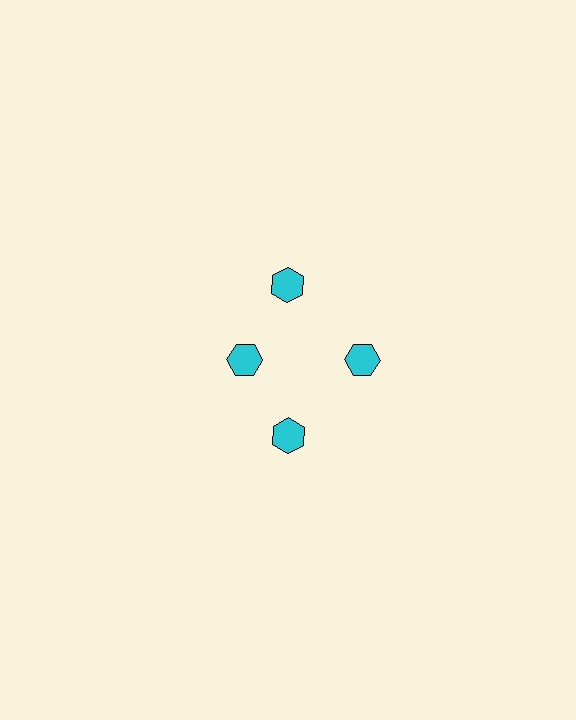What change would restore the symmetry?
The symmetry would be restored by moving it outward, back onto the ring so that all 4 hexagons sit at equal angles and equal distance from the center.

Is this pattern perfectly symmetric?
No. The 4 cyan hexagons are arranged in a ring, but one element near the 9 o'clock position is pulled inward toward the center, breaking the 4-fold rotational symmetry.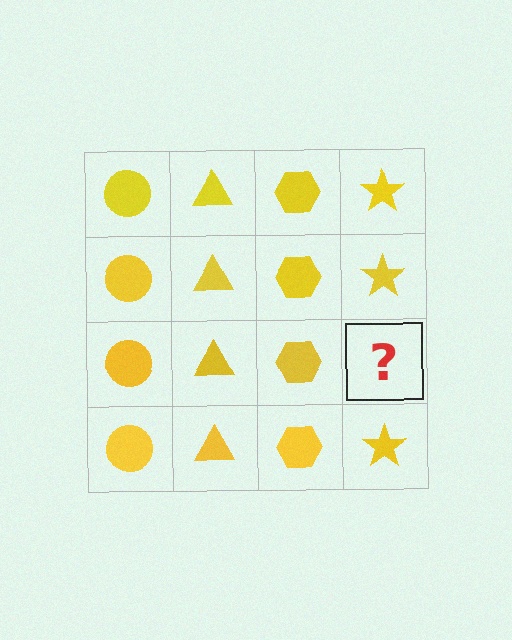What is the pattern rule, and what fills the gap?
The rule is that each column has a consistent shape. The gap should be filled with a yellow star.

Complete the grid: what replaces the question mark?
The question mark should be replaced with a yellow star.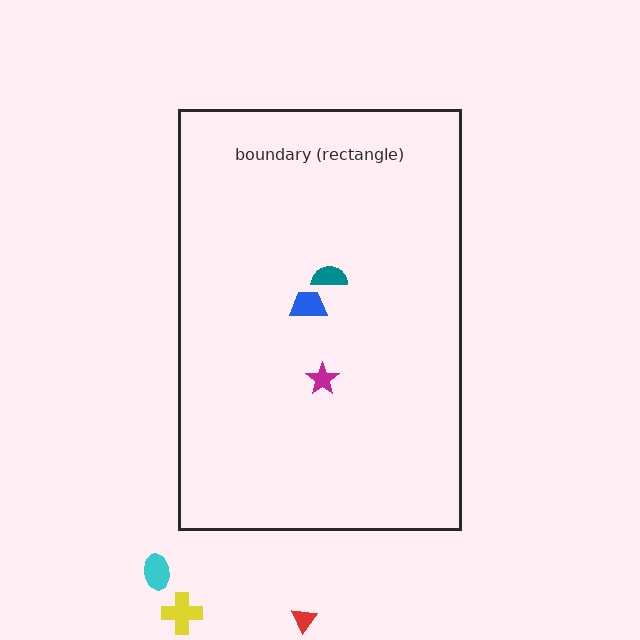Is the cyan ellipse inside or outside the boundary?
Outside.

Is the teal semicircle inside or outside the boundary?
Inside.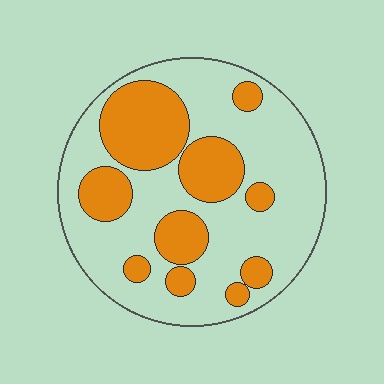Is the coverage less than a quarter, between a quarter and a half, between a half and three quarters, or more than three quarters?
Between a quarter and a half.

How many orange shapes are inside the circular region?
10.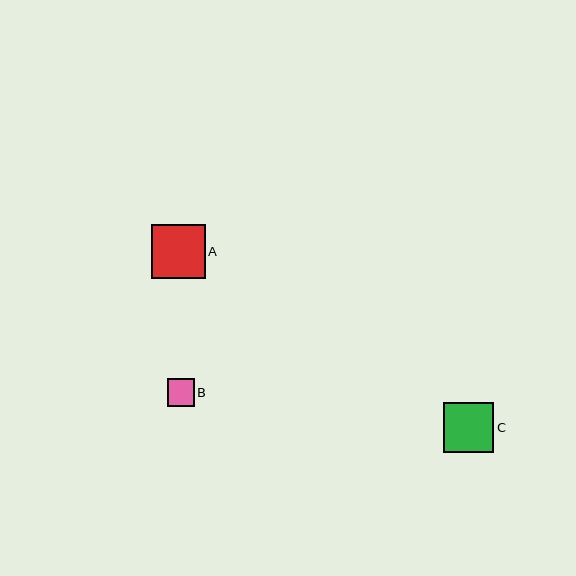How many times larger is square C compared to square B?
Square C is approximately 1.8 times the size of square B.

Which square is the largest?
Square A is the largest with a size of approximately 54 pixels.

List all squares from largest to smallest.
From largest to smallest: A, C, B.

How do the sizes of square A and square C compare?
Square A and square C are approximately the same size.